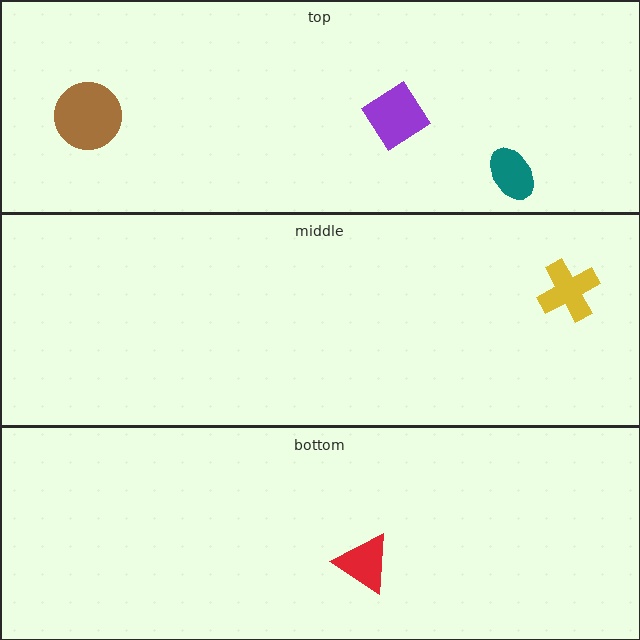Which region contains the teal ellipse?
The top region.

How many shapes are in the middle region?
1.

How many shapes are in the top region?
3.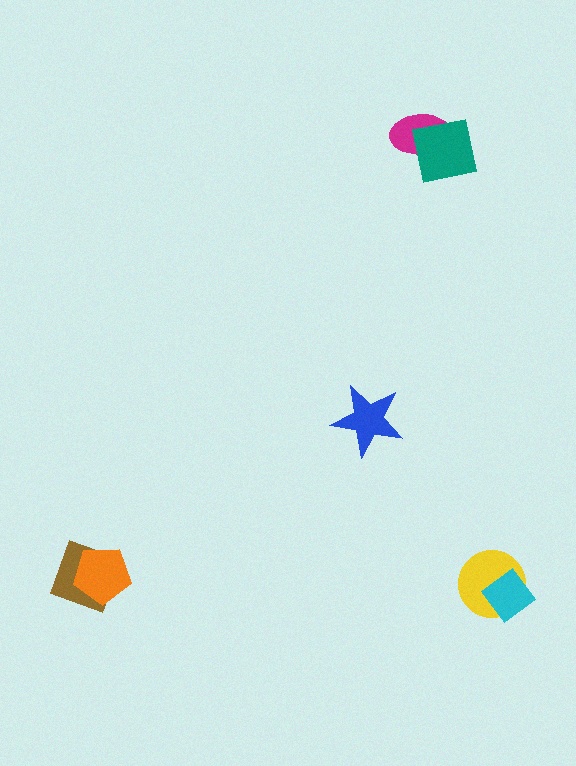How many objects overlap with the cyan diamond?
1 object overlaps with the cyan diamond.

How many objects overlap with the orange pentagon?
1 object overlaps with the orange pentagon.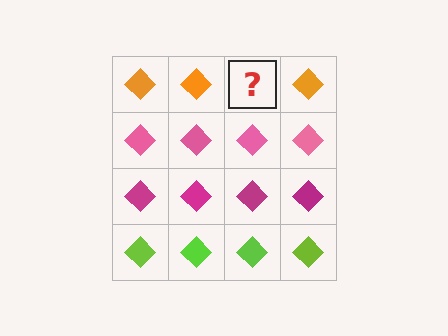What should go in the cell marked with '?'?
The missing cell should contain an orange diamond.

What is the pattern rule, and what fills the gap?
The rule is that each row has a consistent color. The gap should be filled with an orange diamond.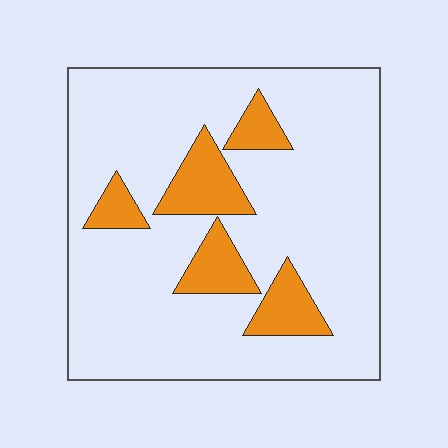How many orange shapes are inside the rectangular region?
5.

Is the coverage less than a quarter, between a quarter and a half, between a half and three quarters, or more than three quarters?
Less than a quarter.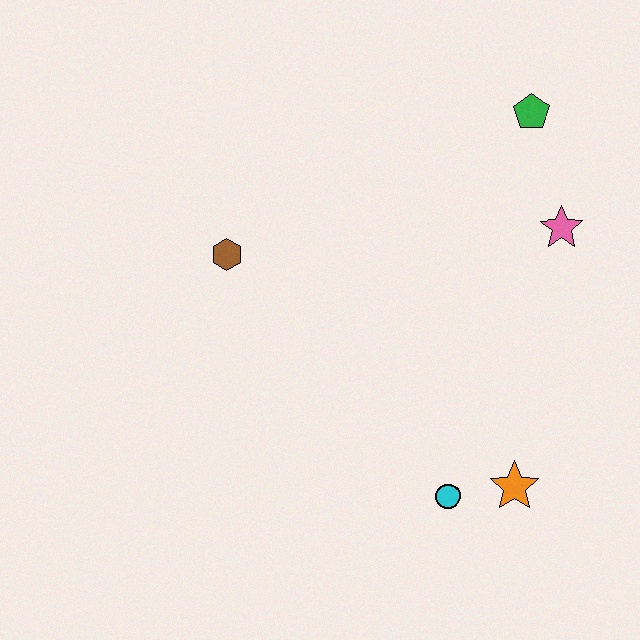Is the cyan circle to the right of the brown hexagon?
Yes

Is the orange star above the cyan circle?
Yes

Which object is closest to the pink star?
The green pentagon is closest to the pink star.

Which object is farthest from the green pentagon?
The cyan circle is farthest from the green pentagon.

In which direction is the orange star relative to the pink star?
The orange star is below the pink star.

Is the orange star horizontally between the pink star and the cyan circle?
Yes